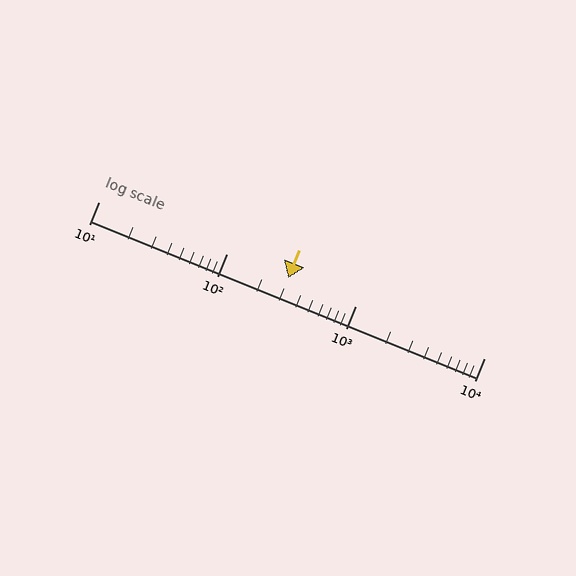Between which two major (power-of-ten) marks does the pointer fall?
The pointer is between 100 and 1000.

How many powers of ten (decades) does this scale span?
The scale spans 3 decades, from 10 to 10000.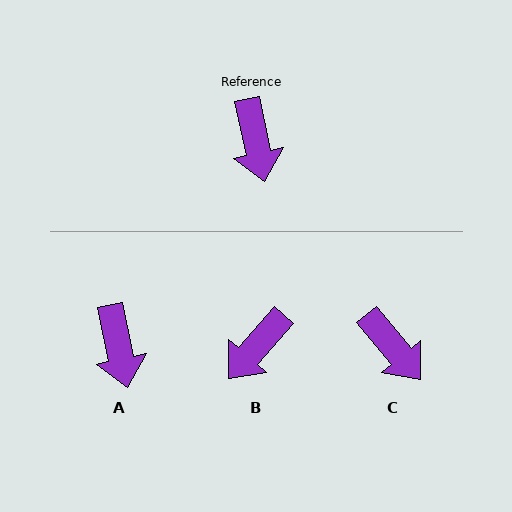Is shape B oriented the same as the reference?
No, it is off by about 53 degrees.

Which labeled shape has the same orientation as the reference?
A.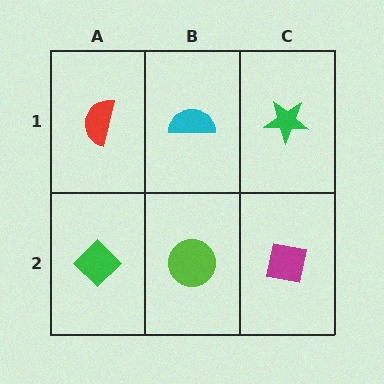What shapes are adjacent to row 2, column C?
A green star (row 1, column C), a lime circle (row 2, column B).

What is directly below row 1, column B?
A lime circle.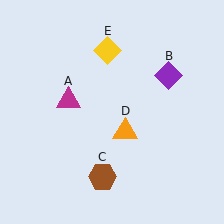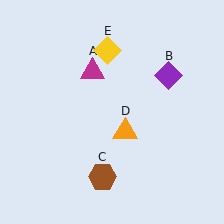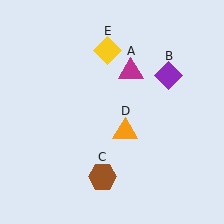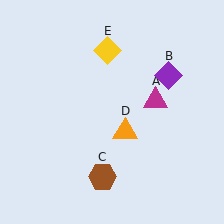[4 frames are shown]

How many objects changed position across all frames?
1 object changed position: magenta triangle (object A).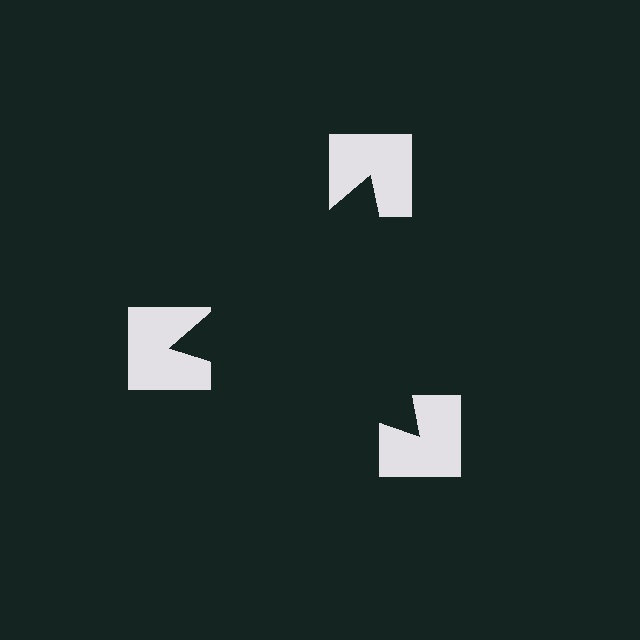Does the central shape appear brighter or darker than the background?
It typically appears slightly darker than the background, even though no actual brightness change is drawn.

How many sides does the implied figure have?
3 sides.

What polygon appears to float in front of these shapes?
An illusory triangle — its edges are inferred from the aligned wedge cuts in the notched squares, not physically drawn.